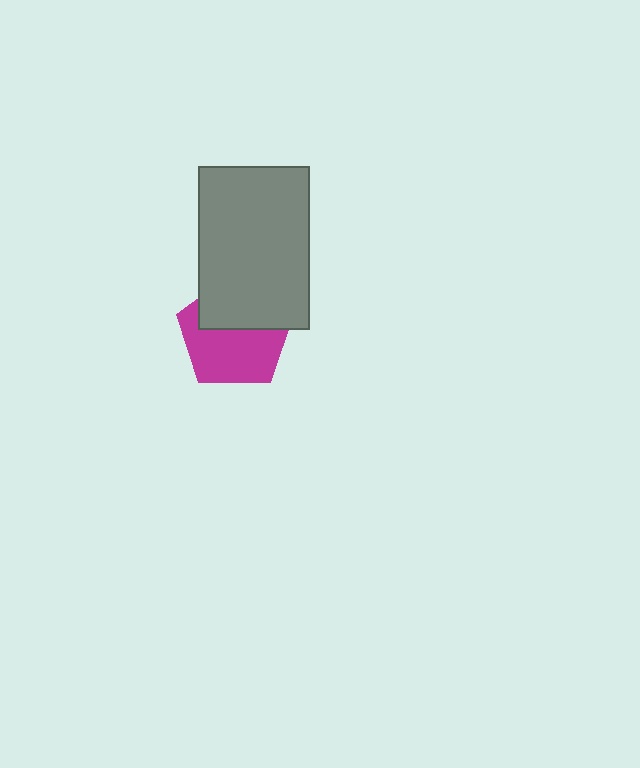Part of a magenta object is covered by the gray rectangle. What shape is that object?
It is a pentagon.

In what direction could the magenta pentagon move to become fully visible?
The magenta pentagon could move down. That would shift it out from behind the gray rectangle entirely.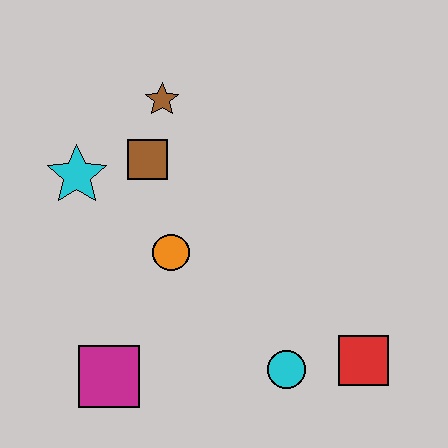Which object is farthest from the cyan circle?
The brown star is farthest from the cyan circle.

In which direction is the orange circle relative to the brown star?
The orange circle is below the brown star.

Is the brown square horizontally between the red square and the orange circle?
No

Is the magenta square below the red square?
Yes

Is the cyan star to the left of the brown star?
Yes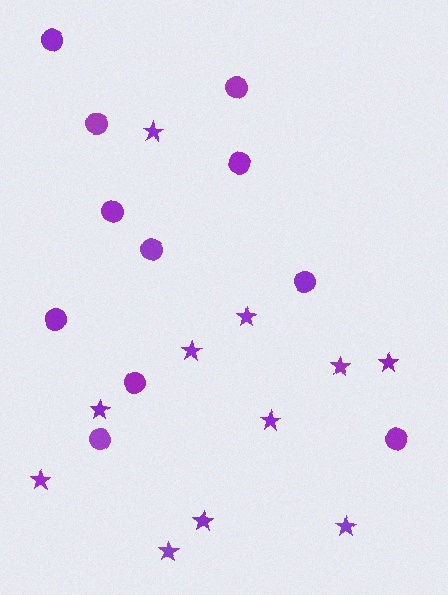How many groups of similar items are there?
There are 2 groups: one group of circles (11) and one group of stars (11).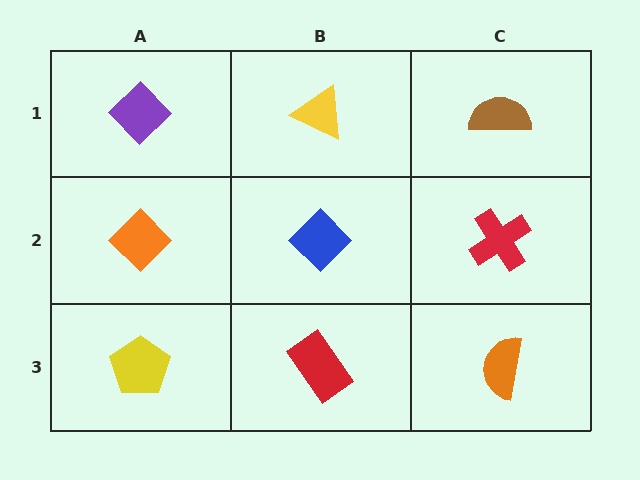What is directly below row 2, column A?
A yellow pentagon.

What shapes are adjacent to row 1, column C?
A red cross (row 2, column C), a yellow triangle (row 1, column B).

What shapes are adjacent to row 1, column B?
A blue diamond (row 2, column B), a purple diamond (row 1, column A), a brown semicircle (row 1, column C).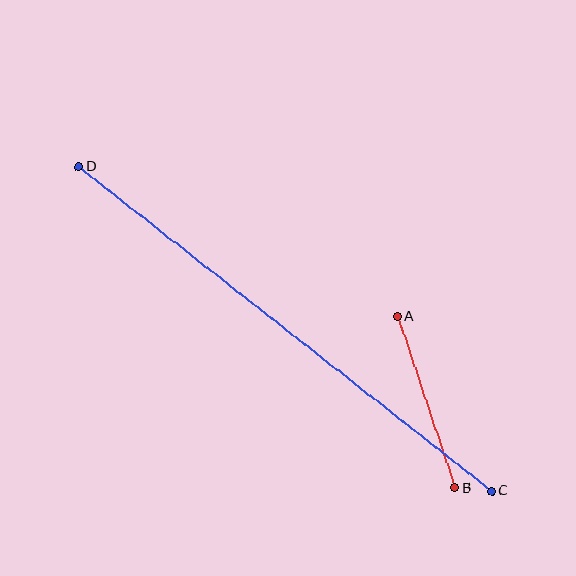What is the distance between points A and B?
The distance is approximately 181 pixels.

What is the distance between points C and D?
The distance is approximately 525 pixels.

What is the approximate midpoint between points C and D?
The midpoint is at approximately (285, 329) pixels.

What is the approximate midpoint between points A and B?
The midpoint is at approximately (426, 402) pixels.